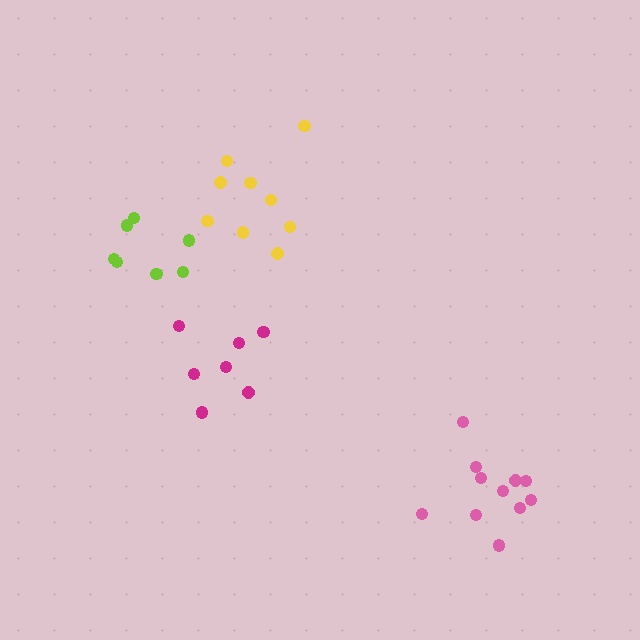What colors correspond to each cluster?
The clusters are colored: yellow, magenta, pink, lime.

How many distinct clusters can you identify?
There are 4 distinct clusters.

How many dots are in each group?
Group 1: 9 dots, Group 2: 7 dots, Group 3: 11 dots, Group 4: 7 dots (34 total).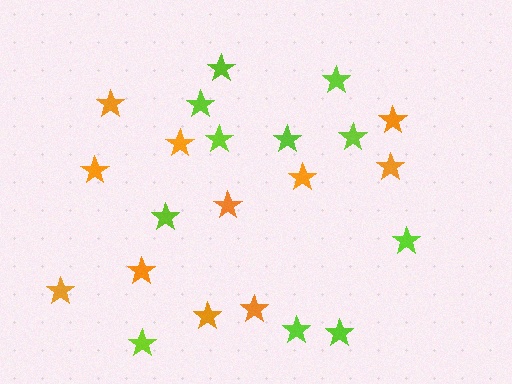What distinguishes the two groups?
There are 2 groups: one group of orange stars (11) and one group of lime stars (11).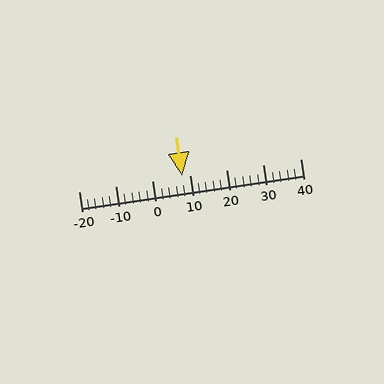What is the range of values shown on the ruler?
The ruler shows values from -20 to 40.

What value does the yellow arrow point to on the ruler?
The yellow arrow points to approximately 8.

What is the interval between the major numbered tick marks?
The major tick marks are spaced 10 units apart.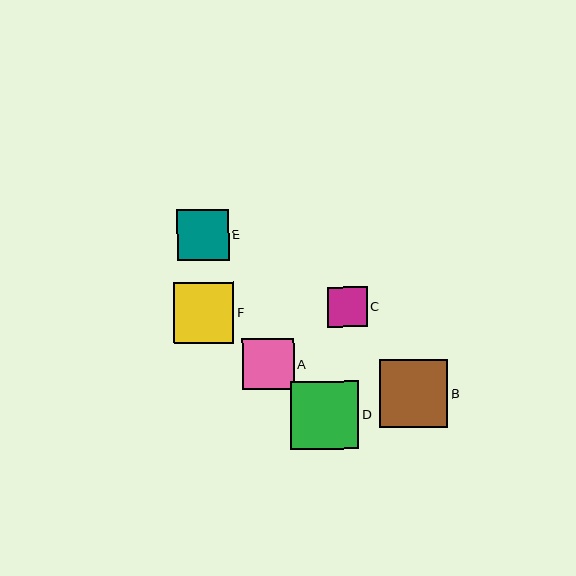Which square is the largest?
Square B is the largest with a size of approximately 68 pixels.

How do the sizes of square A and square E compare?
Square A and square E are approximately the same size.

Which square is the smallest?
Square C is the smallest with a size of approximately 40 pixels.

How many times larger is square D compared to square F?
Square D is approximately 1.1 times the size of square F.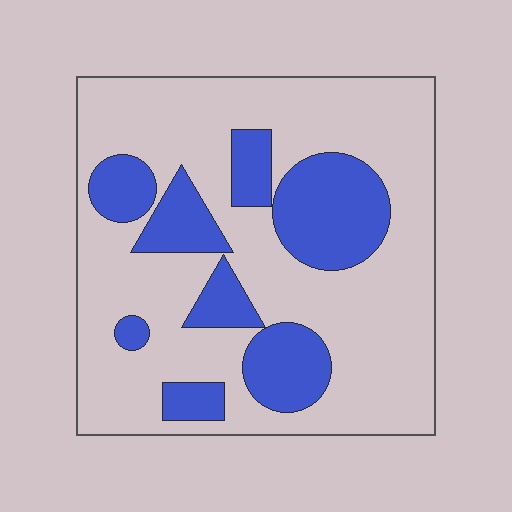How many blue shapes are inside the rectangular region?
8.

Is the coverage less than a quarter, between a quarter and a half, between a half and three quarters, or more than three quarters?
Between a quarter and a half.